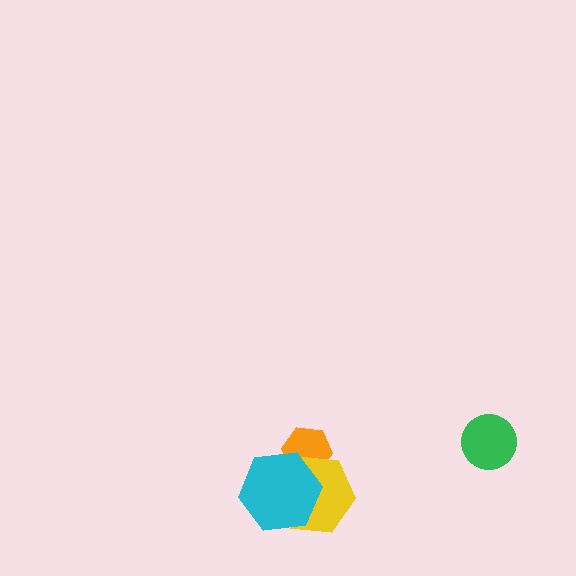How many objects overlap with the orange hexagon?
2 objects overlap with the orange hexagon.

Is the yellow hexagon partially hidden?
Yes, it is partially covered by another shape.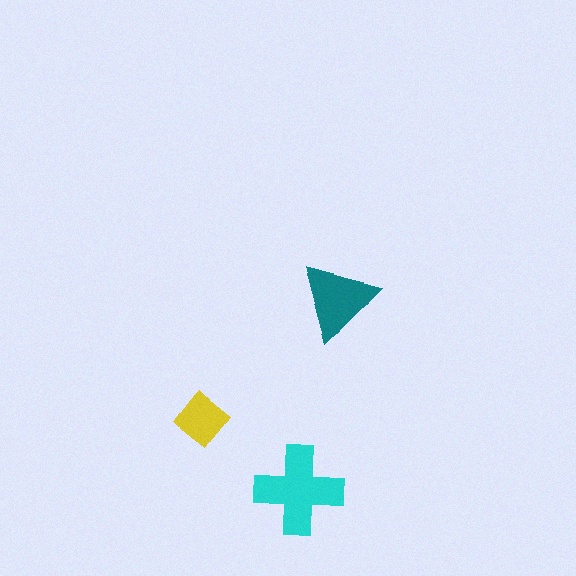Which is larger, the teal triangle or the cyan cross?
The cyan cross.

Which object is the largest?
The cyan cross.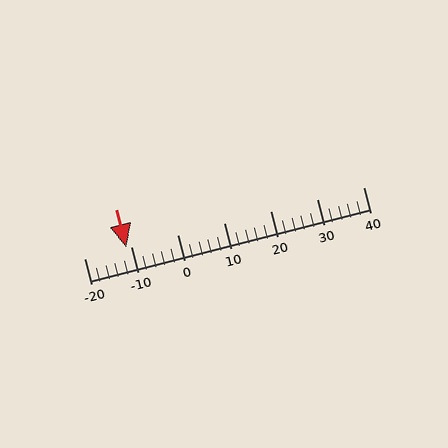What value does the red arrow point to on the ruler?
The red arrow points to approximately -11.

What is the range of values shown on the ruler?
The ruler shows values from -20 to 40.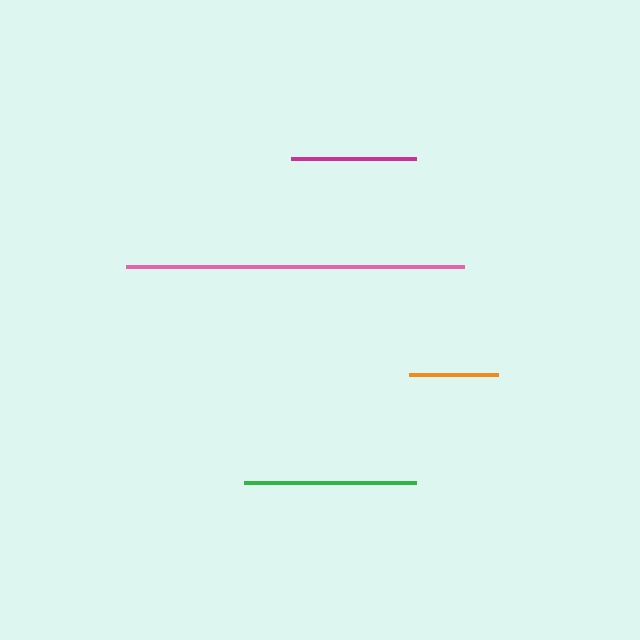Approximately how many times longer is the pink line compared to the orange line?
The pink line is approximately 3.8 times the length of the orange line.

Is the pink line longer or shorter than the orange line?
The pink line is longer than the orange line.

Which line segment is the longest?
The pink line is the longest at approximately 337 pixels.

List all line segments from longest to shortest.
From longest to shortest: pink, green, magenta, orange.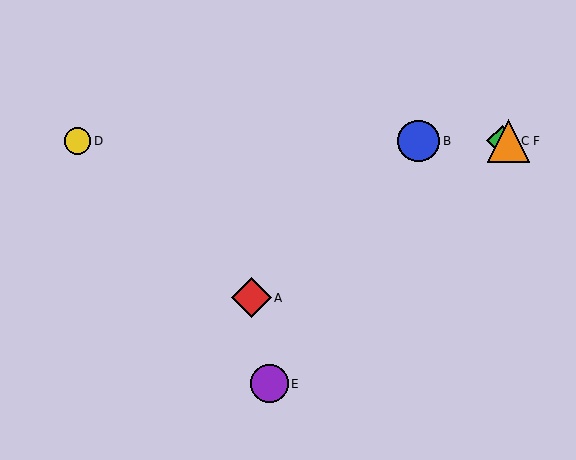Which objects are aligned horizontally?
Objects B, C, D, F are aligned horizontally.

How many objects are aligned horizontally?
4 objects (B, C, D, F) are aligned horizontally.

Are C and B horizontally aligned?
Yes, both are at y≈141.